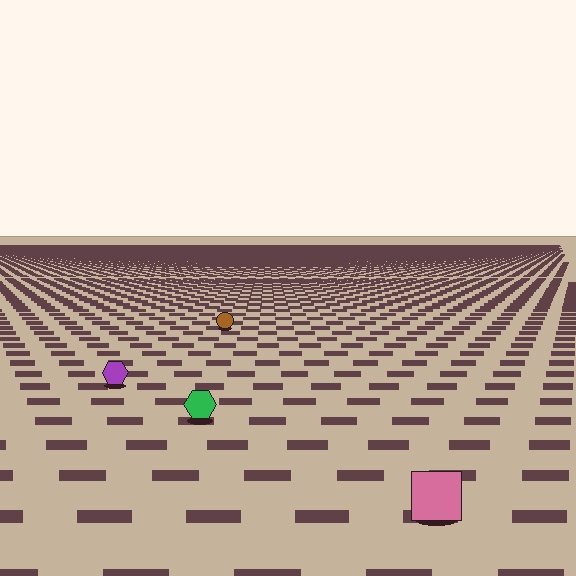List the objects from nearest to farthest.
From nearest to farthest: the pink square, the green hexagon, the purple hexagon, the brown circle.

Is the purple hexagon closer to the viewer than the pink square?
No. The pink square is closer — you can tell from the texture gradient: the ground texture is coarser near it.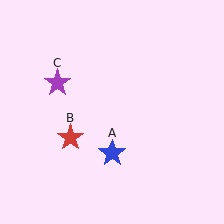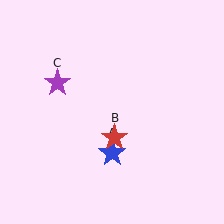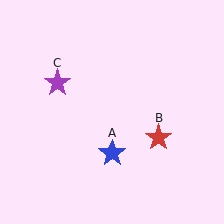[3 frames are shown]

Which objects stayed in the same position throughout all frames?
Blue star (object A) and purple star (object C) remained stationary.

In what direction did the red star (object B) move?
The red star (object B) moved right.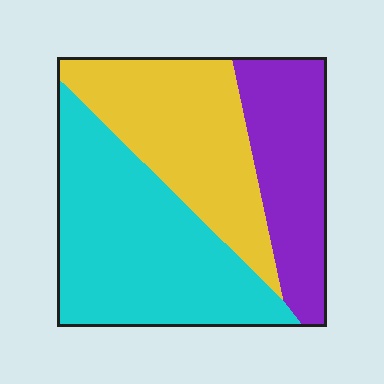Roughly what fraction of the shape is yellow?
Yellow takes up about one third (1/3) of the shape.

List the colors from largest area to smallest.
From largest to smallest: cyan, yellow, purple.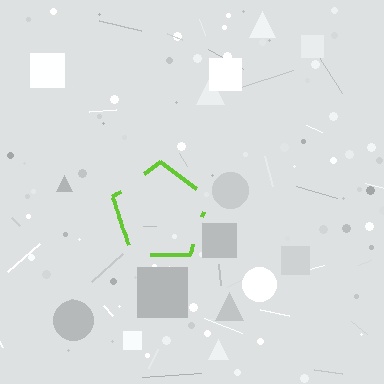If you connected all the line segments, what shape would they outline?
They would outline a pentagon.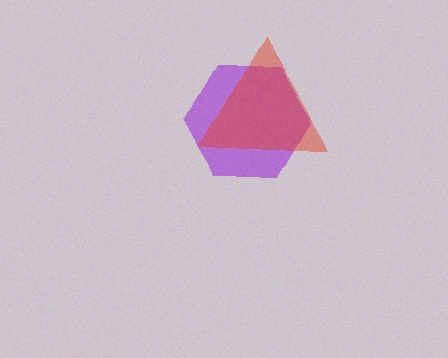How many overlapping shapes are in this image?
There are 2 overlapping shapes in the image.